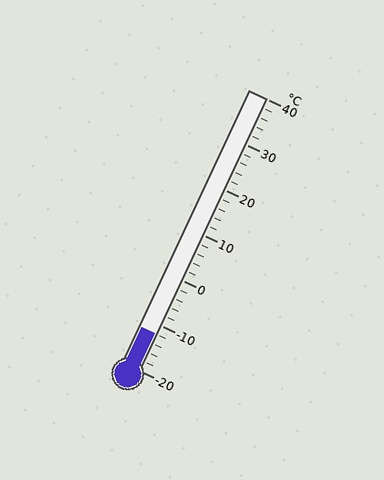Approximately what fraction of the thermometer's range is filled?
The thermometer is filled to approximately 15% of its range.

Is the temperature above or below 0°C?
The temperature is below 0°C.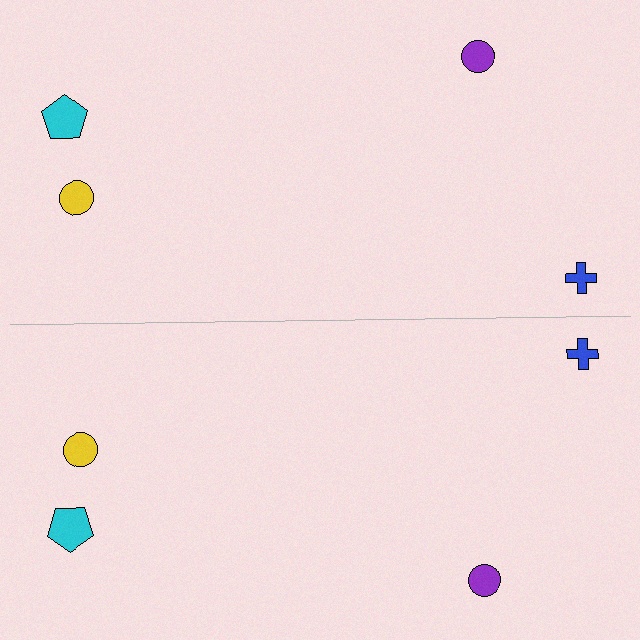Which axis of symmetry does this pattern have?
The pattern has a horizontal axis of symmetry running through the center of the image.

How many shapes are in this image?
There are 8 shapes in this image.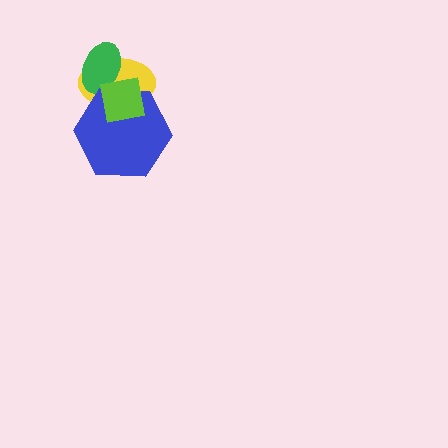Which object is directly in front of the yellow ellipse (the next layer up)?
The green ellipse is directly in front of the yellow ellipse.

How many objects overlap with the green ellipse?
3 objects overlap with the green ellipse.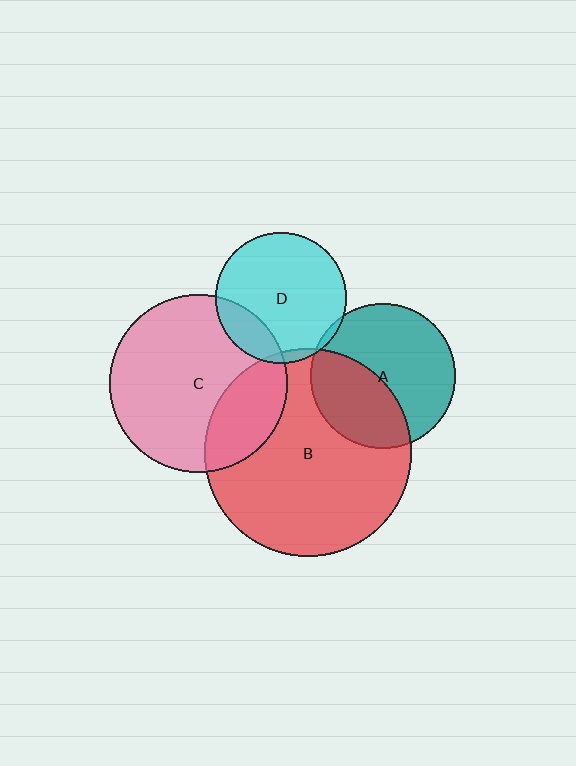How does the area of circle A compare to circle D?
Approximately 1.2 times.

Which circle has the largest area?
Circle B (red).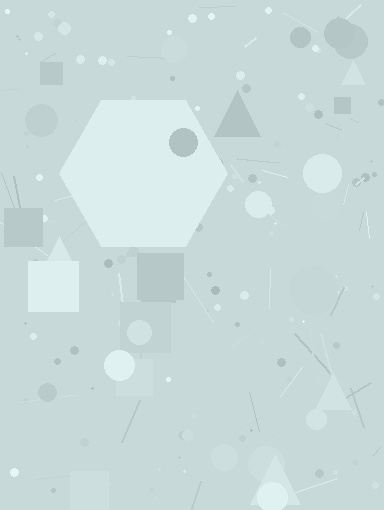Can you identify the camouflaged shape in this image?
The camouflaged shape is a hexagon.